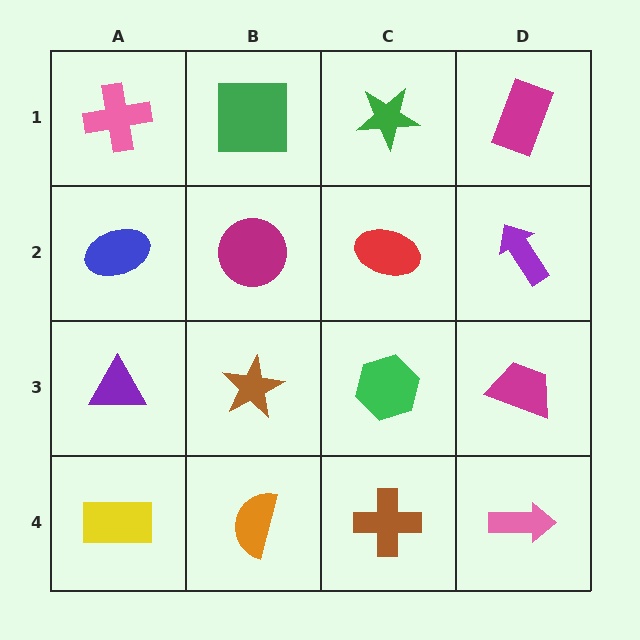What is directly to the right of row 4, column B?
A brown cross.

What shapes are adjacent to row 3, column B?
A magenta circle (row 2, column B), an orange semicircle (row 4, column B), a purple triangle (row 3, column A), a green hexagon (row 3, column C).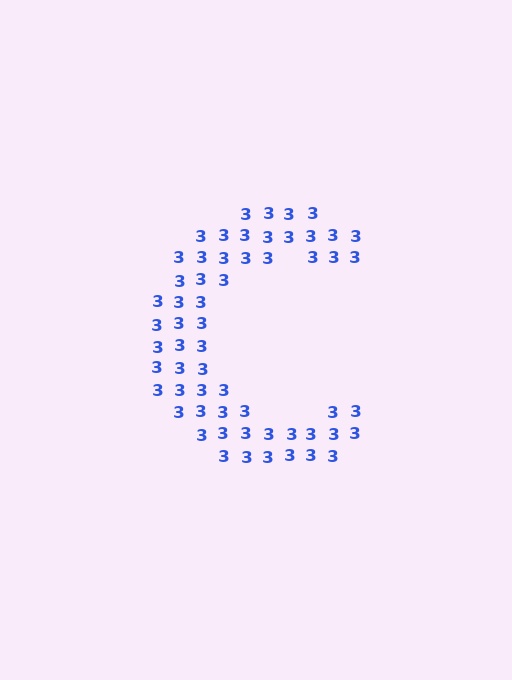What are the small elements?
The small elements are digit 3's.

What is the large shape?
The large shape is the letter C.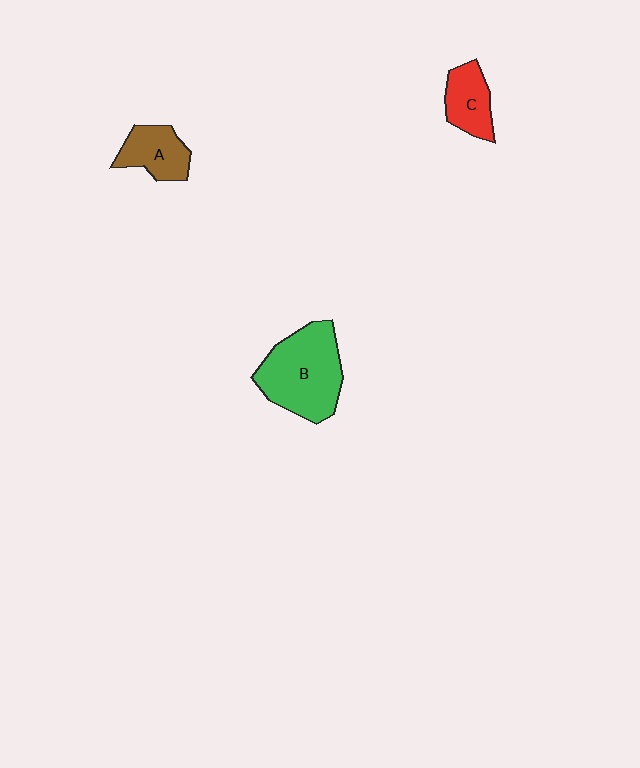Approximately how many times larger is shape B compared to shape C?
Approximately 2.1 times.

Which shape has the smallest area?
Shape C (red).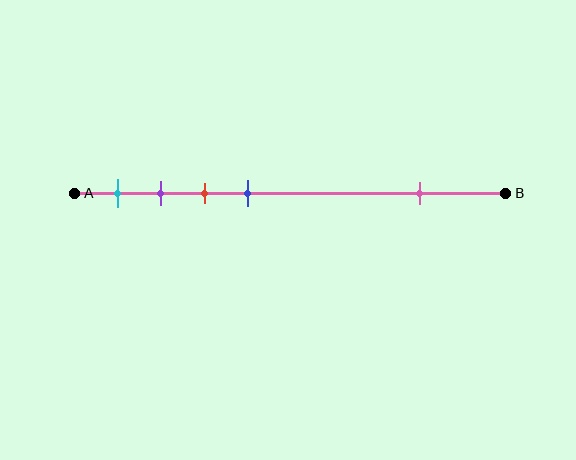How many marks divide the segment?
There are 5 marks dividing the segment.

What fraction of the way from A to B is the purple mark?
The purple mark is approximately 20% (0.2) of the way from A to B.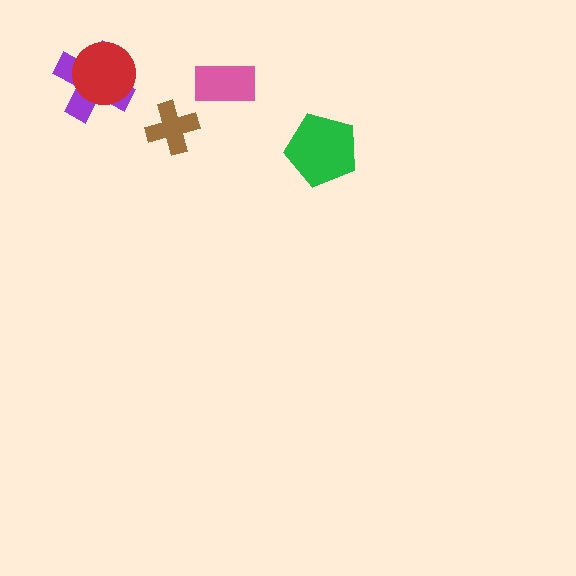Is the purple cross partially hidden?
Yes, it is partially covered by another shape.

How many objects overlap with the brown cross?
0 objects overlap with the brown cross.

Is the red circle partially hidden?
No, no other shape covers it.